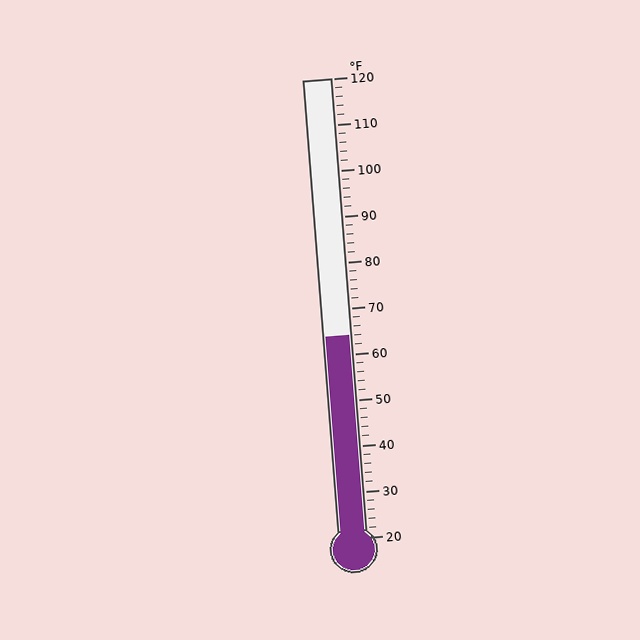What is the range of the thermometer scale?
The thermometer scale ranges from 20°F to 120°F.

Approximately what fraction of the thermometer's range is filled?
The thermometer is filled to approximately 45% of its range.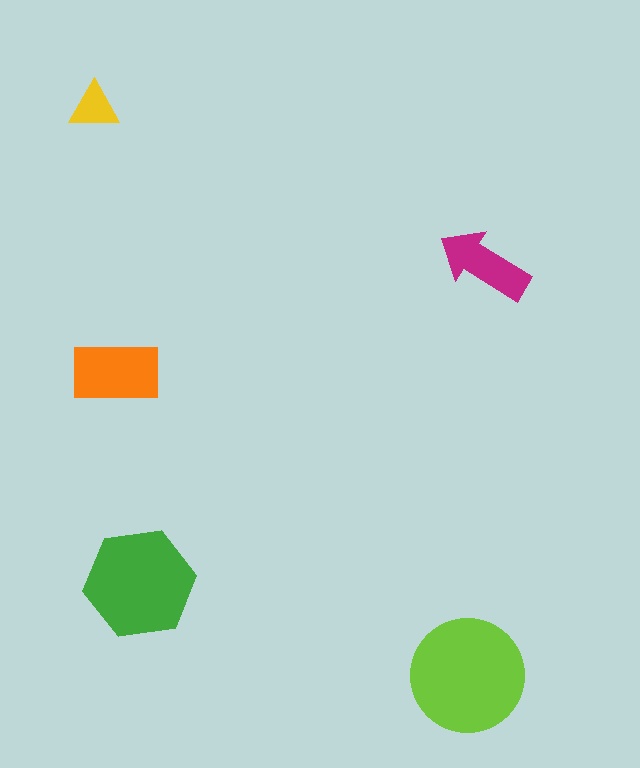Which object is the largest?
The lime circle.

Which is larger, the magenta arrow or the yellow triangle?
The magenta arrow.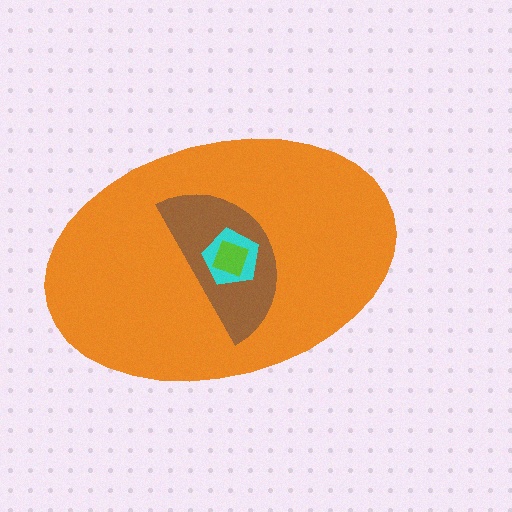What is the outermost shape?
The orange ellipse.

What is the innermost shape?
The lime square.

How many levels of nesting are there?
4.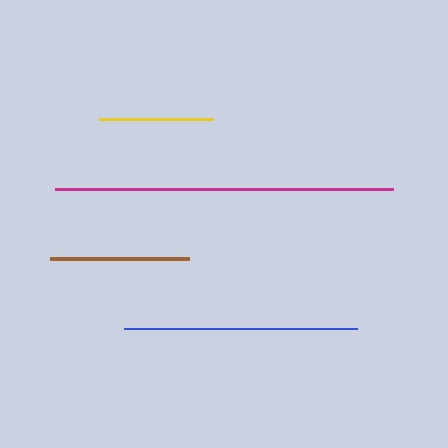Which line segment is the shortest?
The yellow line is the shortest at approximately 114 pixels.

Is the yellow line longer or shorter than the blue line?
The blue line is longer than the yellow line.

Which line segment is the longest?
The magenta line is the longest at approximately 338 pixels.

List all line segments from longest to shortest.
From longest to shortest: magenta, blue, brown, yellow.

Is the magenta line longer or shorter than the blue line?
The magenta line is longer than the blue line.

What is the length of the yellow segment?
The yellow segment is approximately 114 pixels long.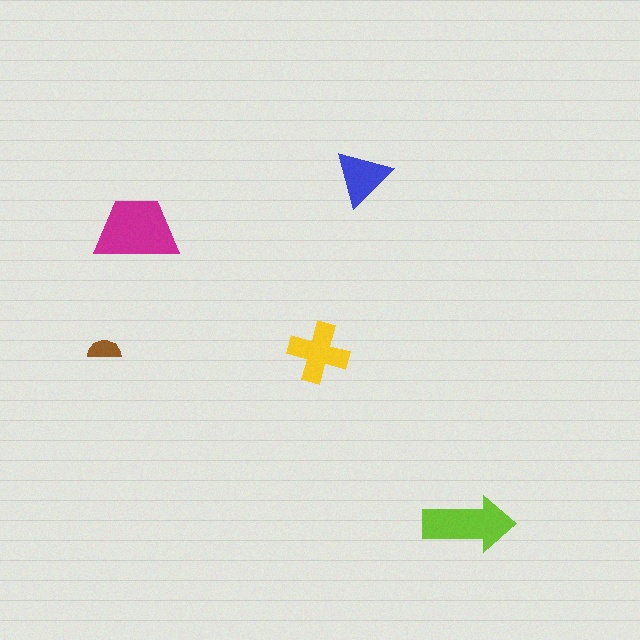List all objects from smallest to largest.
The brown semicircle, the blue triangle, the yellow cross, the lime arrow, the magenta trapezoid.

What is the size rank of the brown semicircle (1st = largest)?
5th.